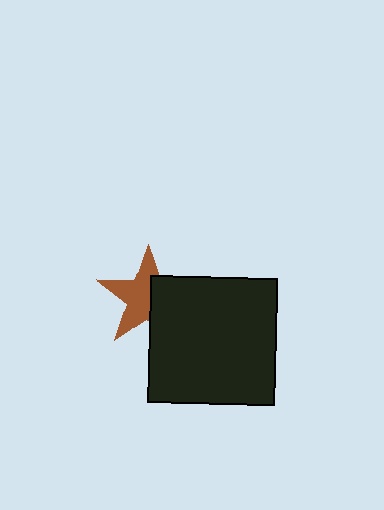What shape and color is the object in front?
The object in front is a black square.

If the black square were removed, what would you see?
You would see the complete brown star.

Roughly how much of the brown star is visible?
About half of it is visible (roughly 58%).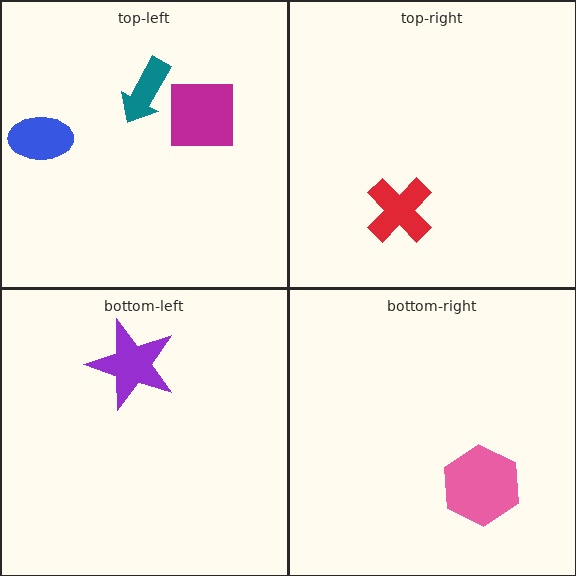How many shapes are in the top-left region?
3.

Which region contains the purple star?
The bottom-left region.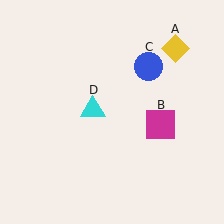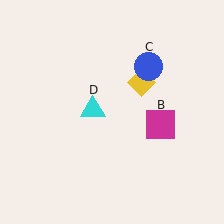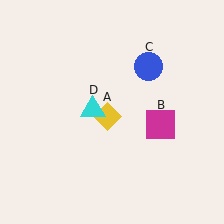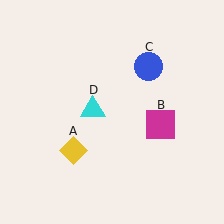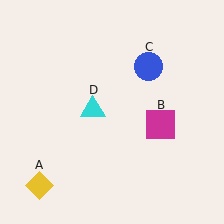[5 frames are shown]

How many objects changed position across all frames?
1 object changed position: yellow diamond (object A).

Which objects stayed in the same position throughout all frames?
Magenta square (object B) and blue circle (object C) and cyan triangle (object D) remained stationary.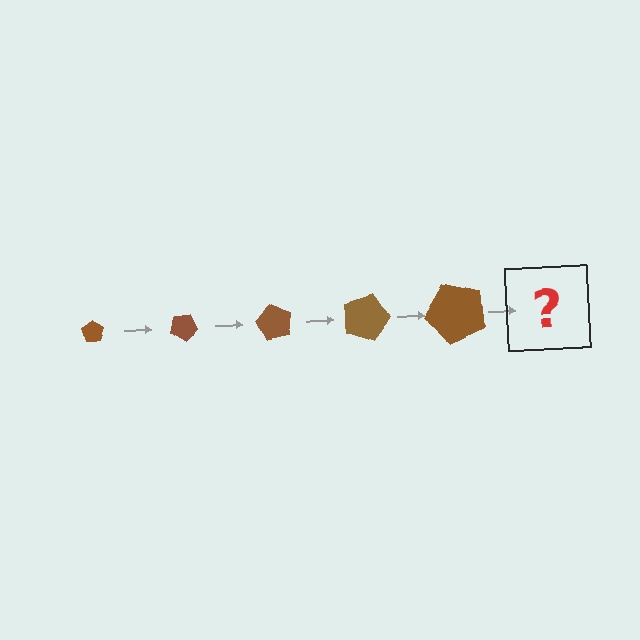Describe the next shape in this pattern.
It should be a pentagon, larger than the previous one and rotated 150 degrees from the start.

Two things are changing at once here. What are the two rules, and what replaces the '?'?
The two rules are that the pentagon grows larger each step and it rotates 30 degrees each step. The '?' should be a pentagon, larger than the previous one and rotated 150 degrees from the start.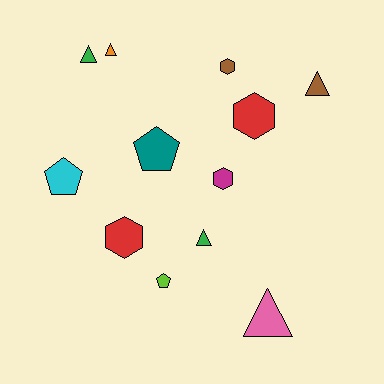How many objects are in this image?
There are 12 objects.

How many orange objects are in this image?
There is 1 orange object.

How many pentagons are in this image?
There are 3 pentagons.